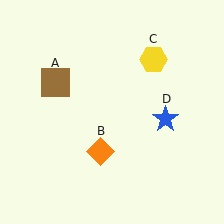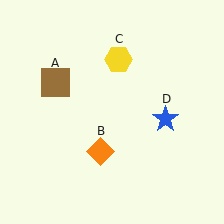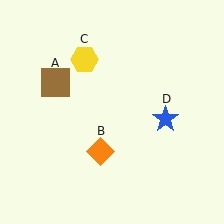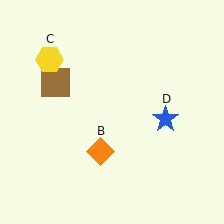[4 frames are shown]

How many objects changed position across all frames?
1 object changed position: yellow hexagon (object C).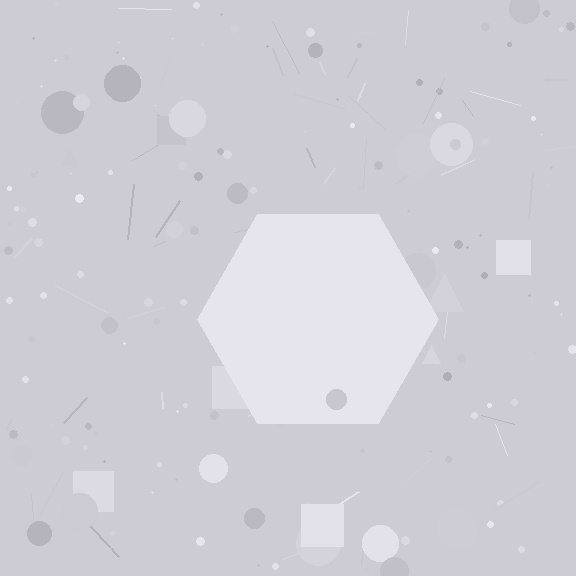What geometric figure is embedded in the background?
A hexagon is embedded in the background.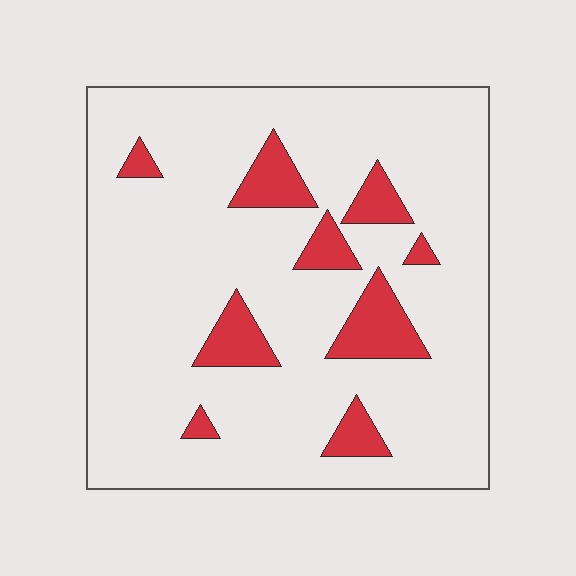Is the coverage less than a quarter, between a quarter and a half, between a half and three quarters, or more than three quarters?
Less than a quarter.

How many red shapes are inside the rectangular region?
9.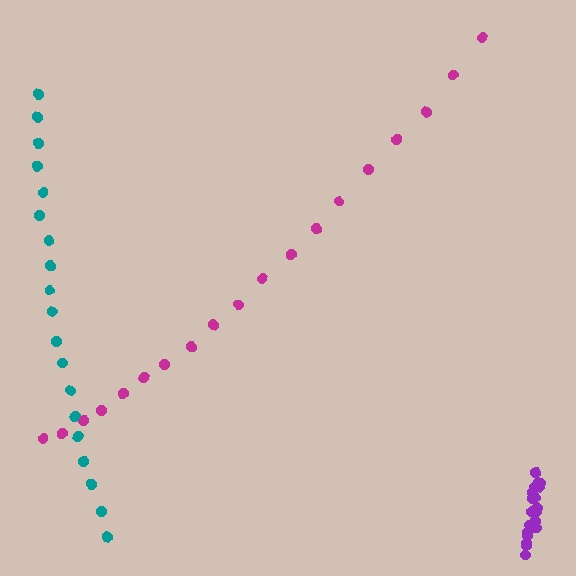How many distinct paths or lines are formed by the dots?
There are 3 distinct paths.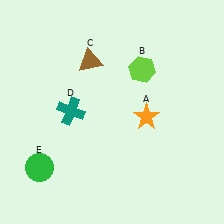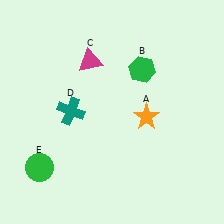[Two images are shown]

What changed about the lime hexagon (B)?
In Image 1, B is lime. In Image 2, it changed to green.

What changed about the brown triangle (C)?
In Image 1, C is brown. In Image 2, it changed to magenta.